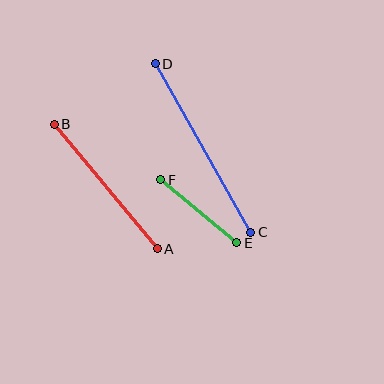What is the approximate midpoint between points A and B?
The midpoint is at approximately (106, 187) pixels.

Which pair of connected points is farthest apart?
Points C and D are farthest apart.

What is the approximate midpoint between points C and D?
The midpoint is at approximately (203, 148) pixels.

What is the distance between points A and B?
The distance is approximately 161 pixels.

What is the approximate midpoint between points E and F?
The midpoint is at approximately (199, 211) pixels.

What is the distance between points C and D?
The distance is approximately 194 pixels.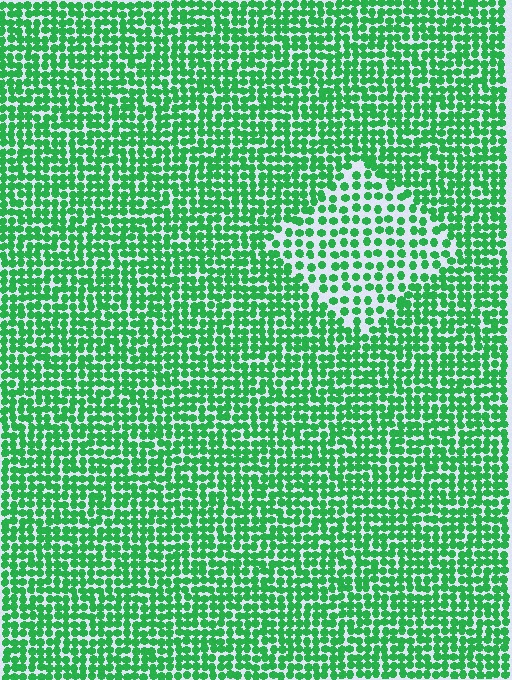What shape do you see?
I see a diamond.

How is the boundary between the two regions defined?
The boundary is defined by a change in element density (approximately 1.7x ratio). All elements are the same color, size, and shape.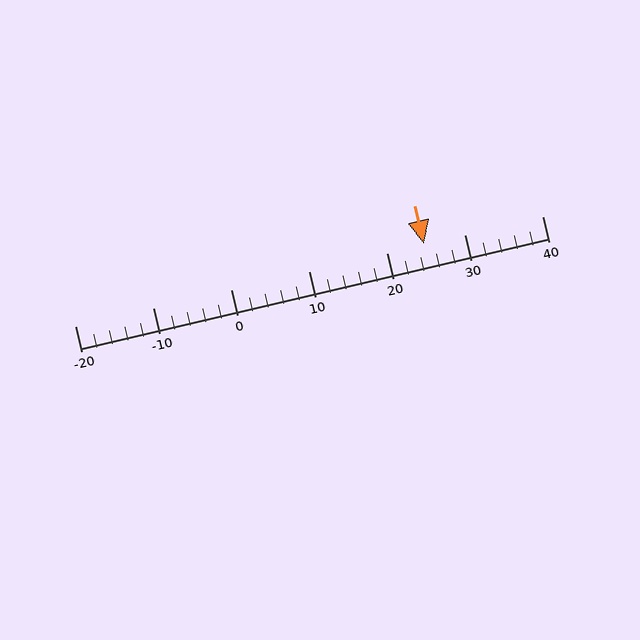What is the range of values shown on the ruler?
The ruler shows values from -20 to 40.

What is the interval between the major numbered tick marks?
The major tick marks are spaced 10 units apart.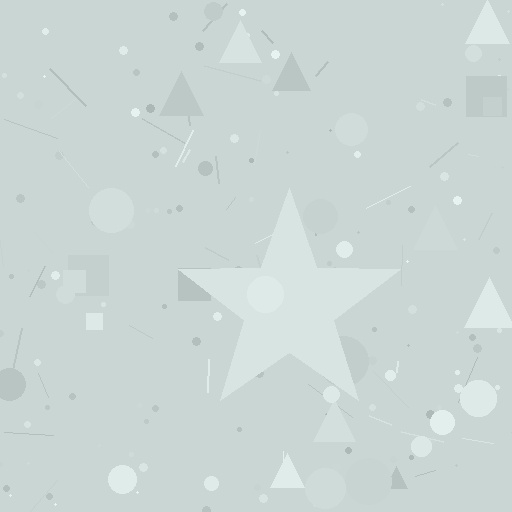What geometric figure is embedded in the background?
A star is embedded in the background.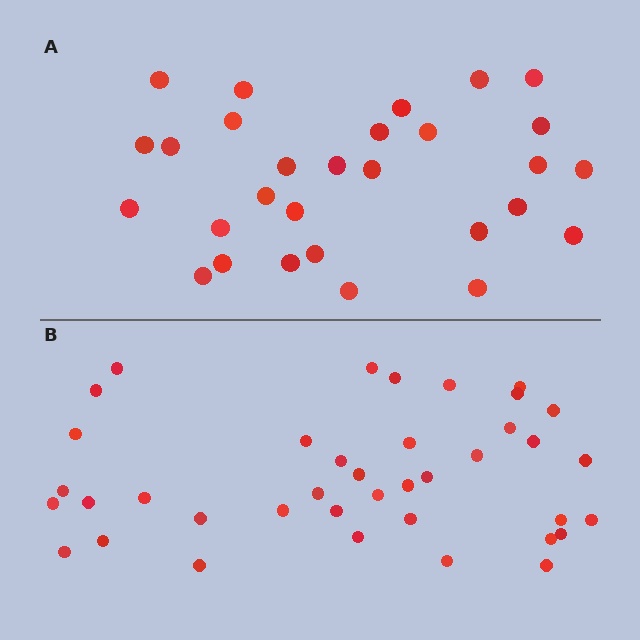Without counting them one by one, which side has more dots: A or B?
Region B (the bottom region) has more dots.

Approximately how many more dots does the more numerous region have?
Region B has roughly 10 or so more dots than region A.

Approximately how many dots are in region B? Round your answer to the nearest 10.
About 40 dots. (The exact count is 39, which rounds to 40.)